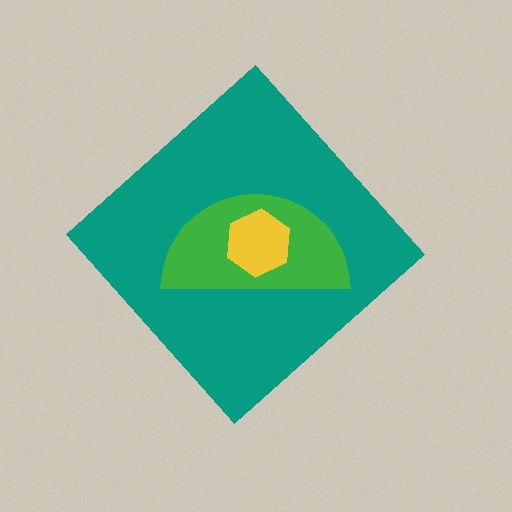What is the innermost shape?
The yellow hexagon.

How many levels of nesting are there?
3.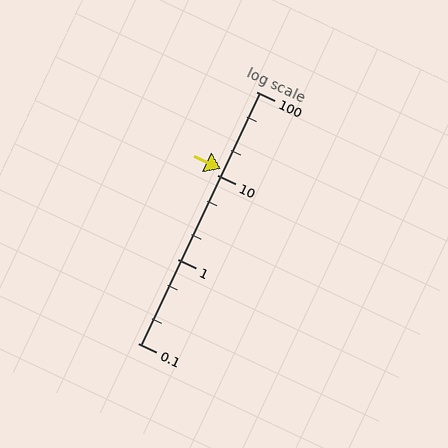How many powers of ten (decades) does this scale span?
The scale spans 3 decades, from 0.1 to 100.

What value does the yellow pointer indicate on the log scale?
The pointer indicates approximately 12.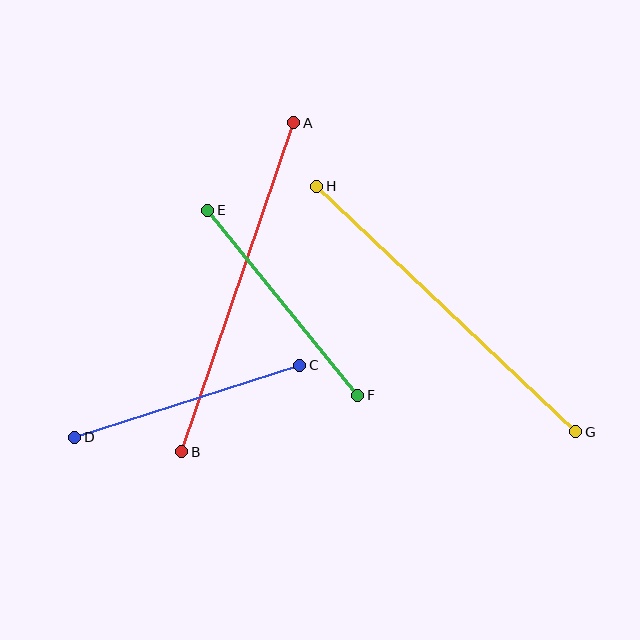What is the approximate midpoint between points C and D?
The midpoint is at approximately (187, 401) pixels.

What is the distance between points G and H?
The distance is approximately 357 pixels.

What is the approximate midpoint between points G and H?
The midpoint is at approximately (446, 309) pixels.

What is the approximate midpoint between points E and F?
The midpoint is at approximately (283, 303) pixels.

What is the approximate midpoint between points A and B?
The midpoint is at approximately (238, 287) pixels.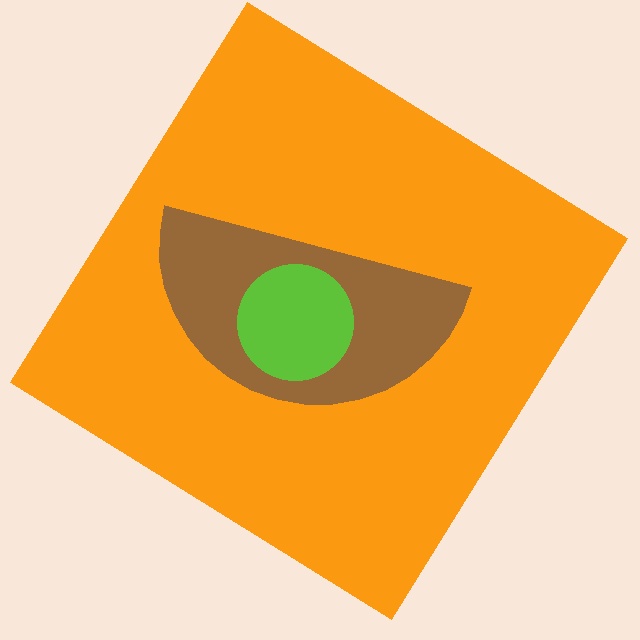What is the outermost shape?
The orange diamond.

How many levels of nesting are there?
3.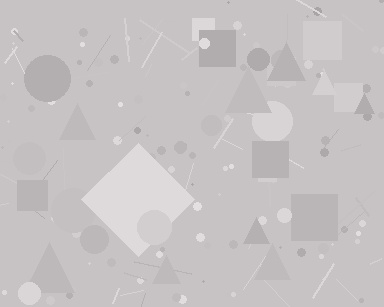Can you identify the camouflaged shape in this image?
The camouflaged shape is a diamond.